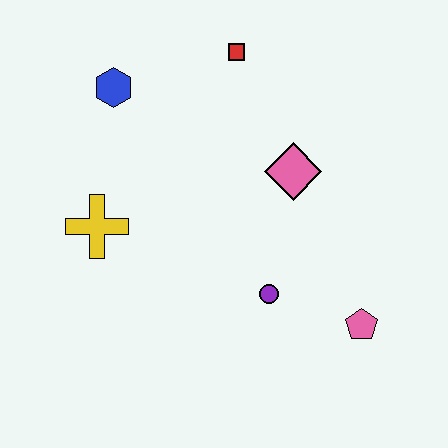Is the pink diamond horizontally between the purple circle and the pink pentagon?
Yes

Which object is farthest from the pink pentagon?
The blue hexagon is farthest from the pink pentagon.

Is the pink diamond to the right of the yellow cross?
Yes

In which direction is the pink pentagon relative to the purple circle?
The pink pentagon is to the right of the purple circle.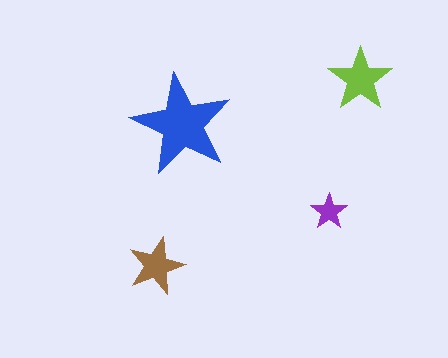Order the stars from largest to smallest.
the blue one, the lime one, the brown one, the purple one.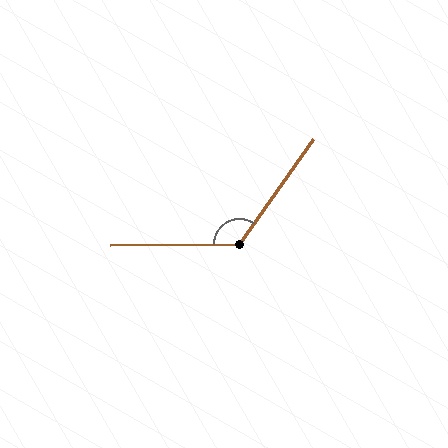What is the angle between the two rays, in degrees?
Approximately 126 degrees.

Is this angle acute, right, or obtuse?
It is obtuse.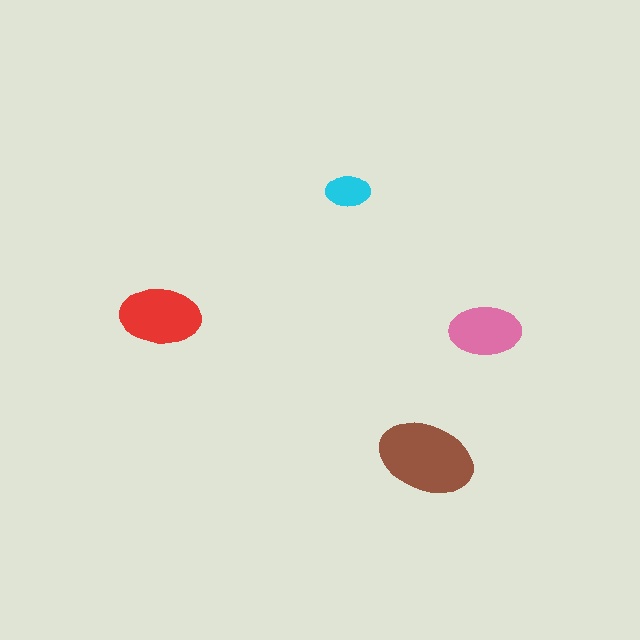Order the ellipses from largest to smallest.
the brown one, the red one, the pink one, the cyan one.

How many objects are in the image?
There are 4 objects in the image.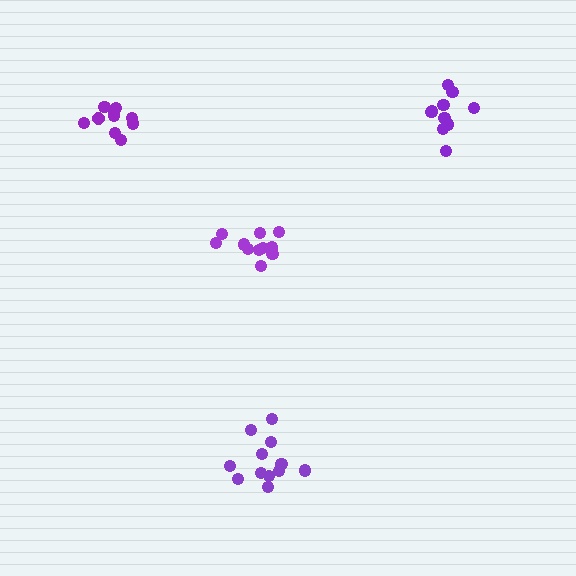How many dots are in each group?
Group 1: 10 dots, Group 2: 11 dots, Group 3: 12 dots, Group 4: 10 dots (43 total).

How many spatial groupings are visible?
There are 4 spatial groupings.